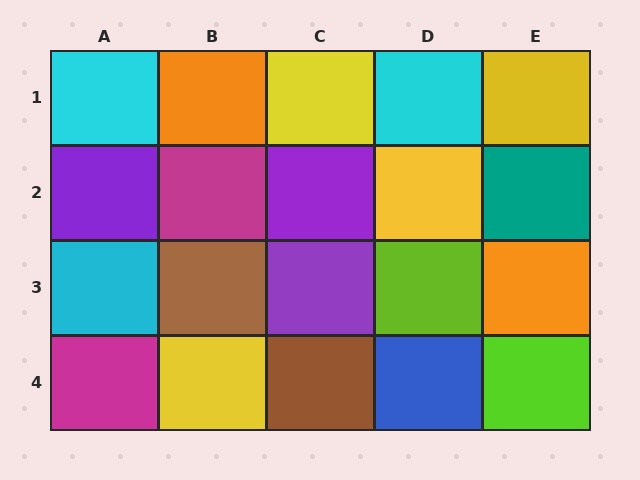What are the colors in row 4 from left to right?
Magenta, yellow, brown, blue, lime.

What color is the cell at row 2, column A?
Purple.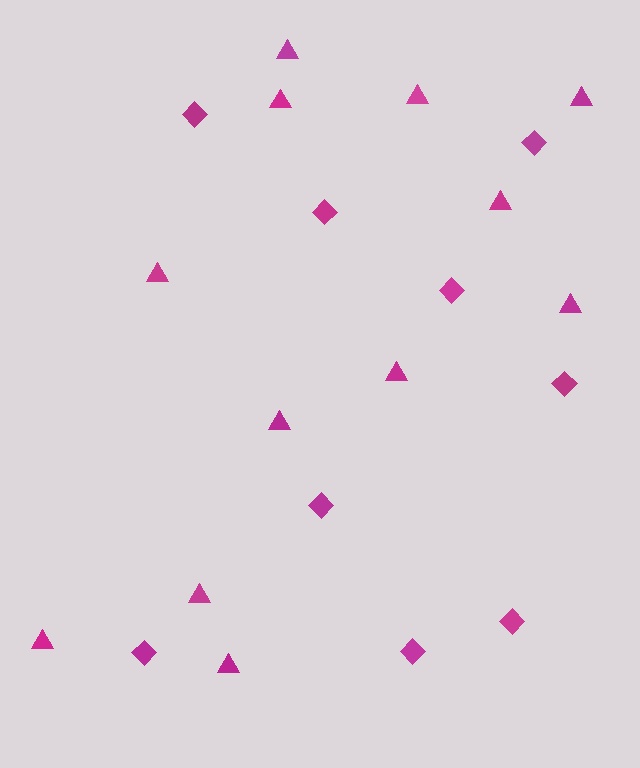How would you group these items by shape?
There are 2 groups: one group of diamonds (9) and one group of triangles (12).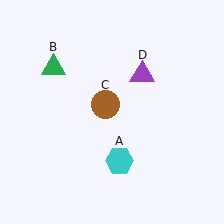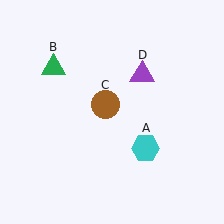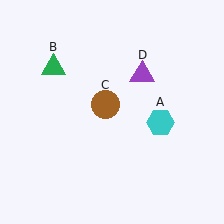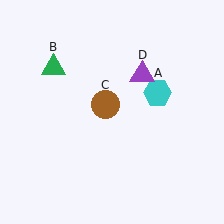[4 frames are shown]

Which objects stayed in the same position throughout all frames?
Green triangle (object B) and brown circle (object C) and purple triangle (object D) remained stationary.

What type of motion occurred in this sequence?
The cyan hexagon (object A) rotated counterclockwise around the center of the scene.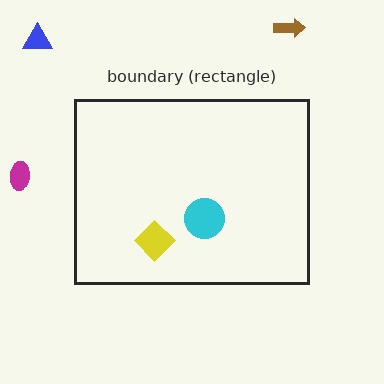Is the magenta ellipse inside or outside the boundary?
Outside.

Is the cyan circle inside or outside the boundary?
Inside.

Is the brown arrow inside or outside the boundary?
Outside.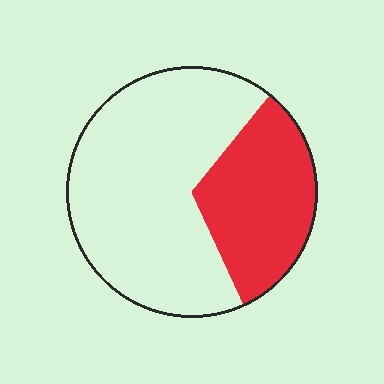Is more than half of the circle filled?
No.